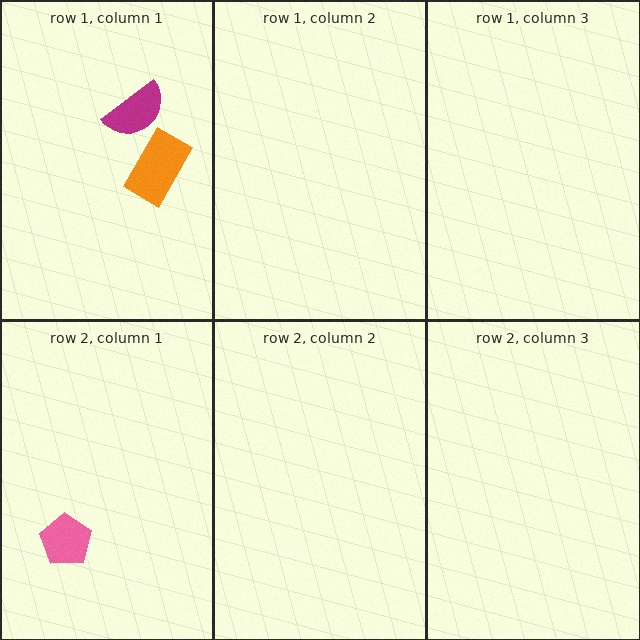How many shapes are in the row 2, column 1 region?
1.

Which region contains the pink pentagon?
The row 2, column 1 region.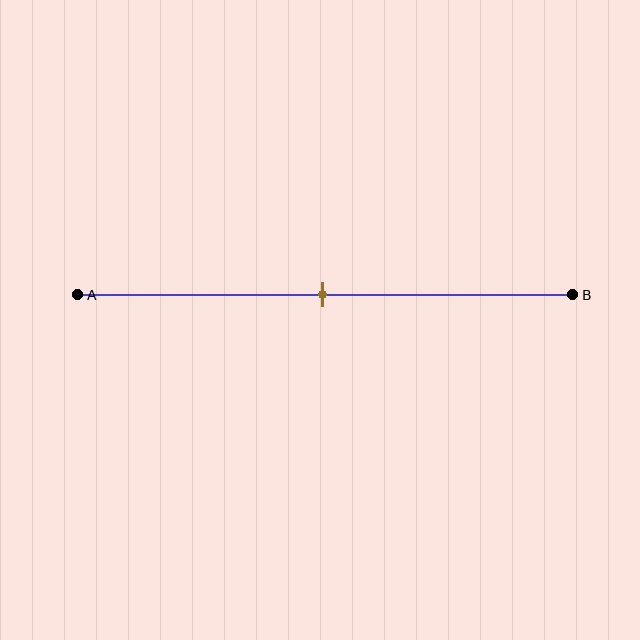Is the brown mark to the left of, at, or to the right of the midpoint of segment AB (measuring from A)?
The brown mark is approximately at the midpoint of segment AB.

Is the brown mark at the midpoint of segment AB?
Yes, the mark is approximately at the midpoint.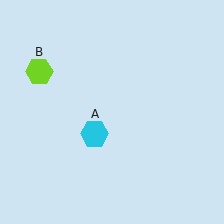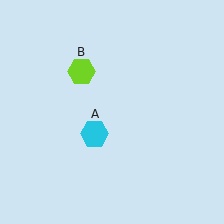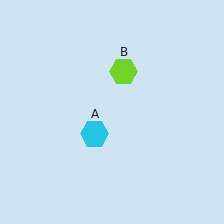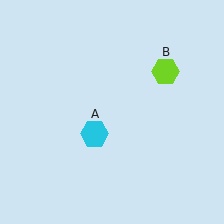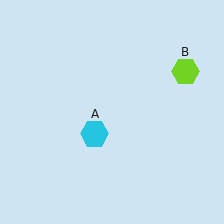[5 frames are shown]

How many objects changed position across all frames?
1 object changed position: lime hexagon (object B).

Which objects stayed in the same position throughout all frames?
Cyan hexagon (object A) remained stationary.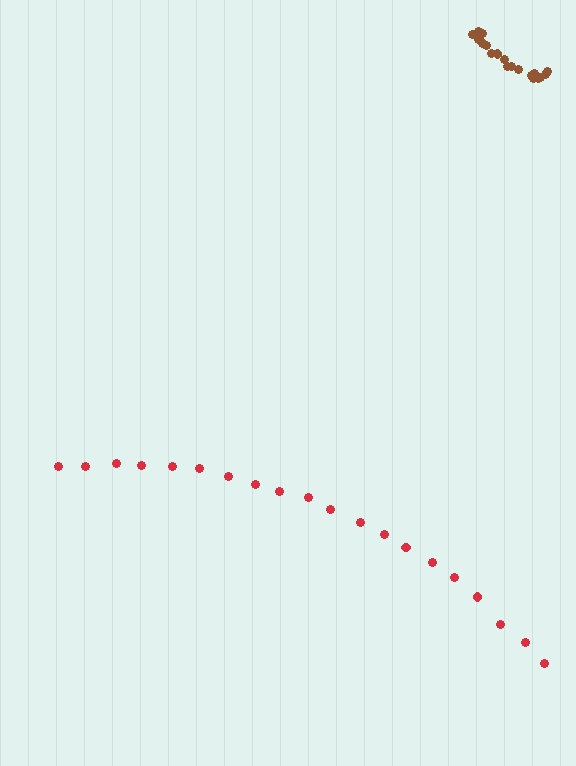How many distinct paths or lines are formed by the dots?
There are 2 distinct paths.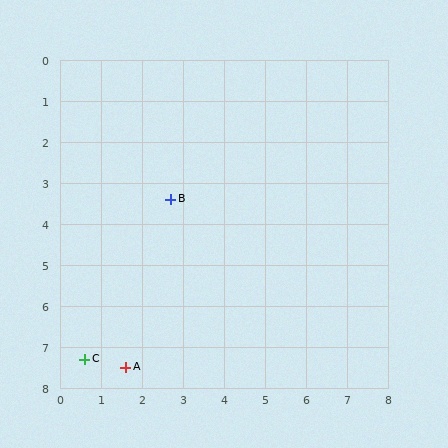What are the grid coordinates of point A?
Point A is at approximately (1.6, 7.5).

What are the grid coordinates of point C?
Point C is at approximately (0.6, 7.3).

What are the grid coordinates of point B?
Point B is at approximately (2.7, 3.4).